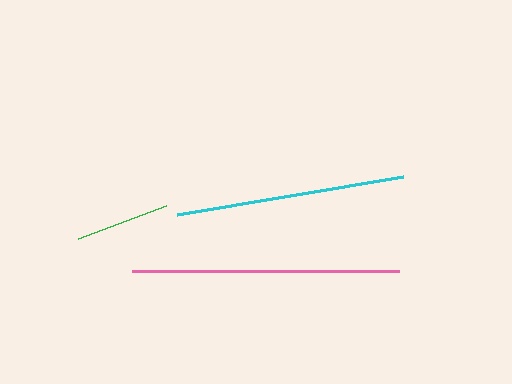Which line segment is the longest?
The pink line is the longest at approximately 267 pixels.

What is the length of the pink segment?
The pink segment is approximately 267 pixels long.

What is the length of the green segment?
The green segment is approximately 94 pixels long.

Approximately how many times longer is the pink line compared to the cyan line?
The pink line is approximately 1.2 times the length of the cyan line.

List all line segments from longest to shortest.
From longest to shortest: pink, cyan, green.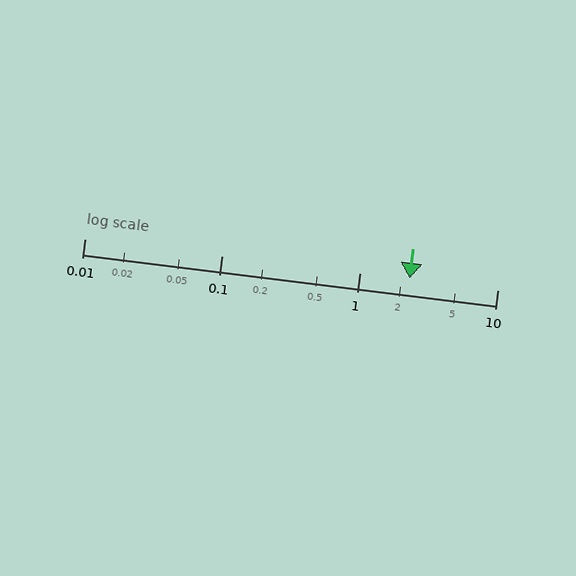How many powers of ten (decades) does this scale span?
The scale spans 3 decades, from 0.01 to 10.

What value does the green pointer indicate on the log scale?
The pointer indicates approximately 2.3.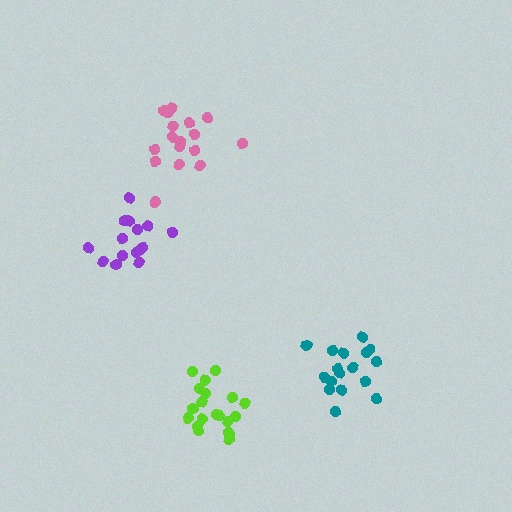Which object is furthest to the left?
The purple cluster is leftmost.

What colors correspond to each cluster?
The clusters are colored: pink, lime, teal, purple.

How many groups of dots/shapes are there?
There are 4 groups.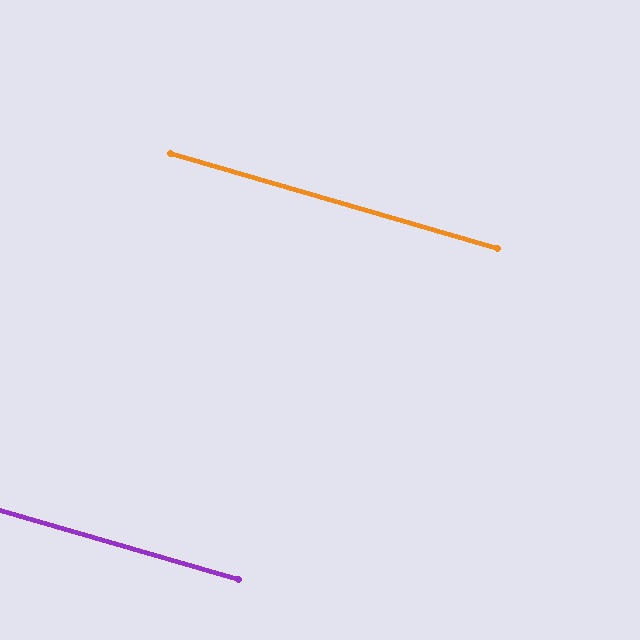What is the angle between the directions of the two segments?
Approximately 0 degrees.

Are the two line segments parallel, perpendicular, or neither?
Parallel — their directions differ by only 0.1°.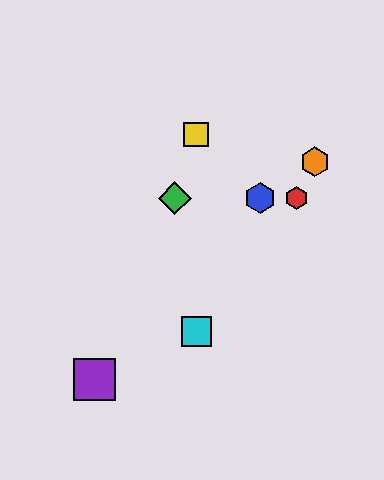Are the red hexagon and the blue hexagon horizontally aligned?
Yes, both are at y≈198.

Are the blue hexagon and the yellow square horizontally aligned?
No, the blue hexagon is at y≈198 and the yellow square is at y≈134.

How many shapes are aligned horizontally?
3 shapes (the red hexagon, the blue hexagon, the green diamond) are aligned horizontally.